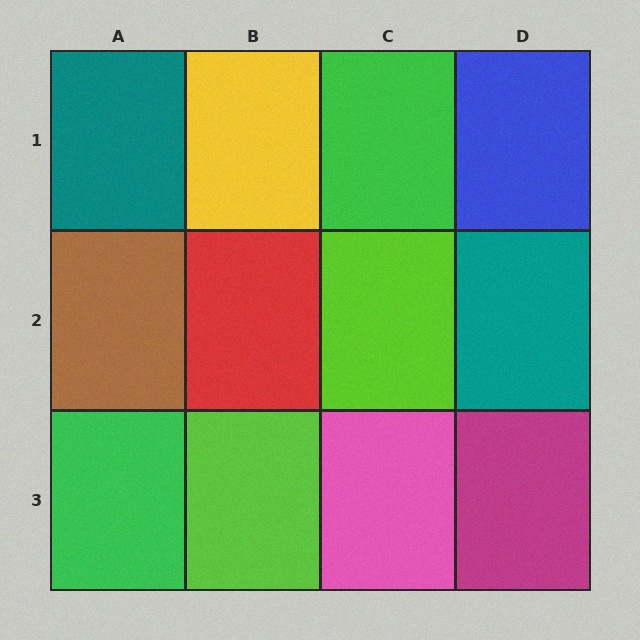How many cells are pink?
1 cell is pink.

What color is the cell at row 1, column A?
Teal.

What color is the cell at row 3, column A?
Green.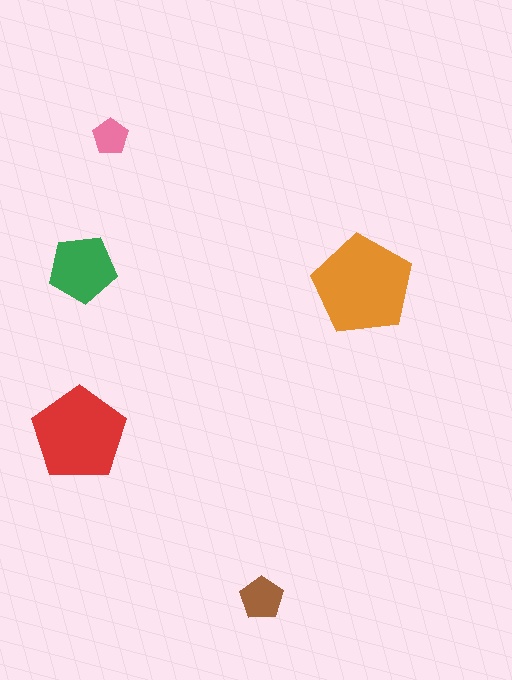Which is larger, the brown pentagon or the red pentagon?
The red one.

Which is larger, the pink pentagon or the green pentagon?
The green one.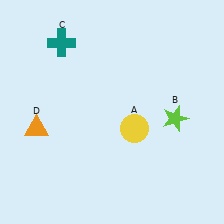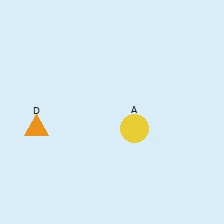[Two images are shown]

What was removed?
The teal cross (C), the lime star (B) were removed in Image 2.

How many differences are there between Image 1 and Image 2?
There are 2 differences between the two images.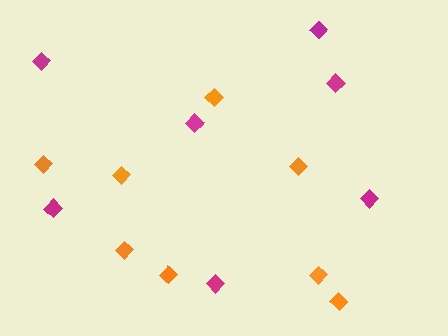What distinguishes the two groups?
There are 2 groups: one group of magenta diamonds (7) and one group of orange diamonds (8).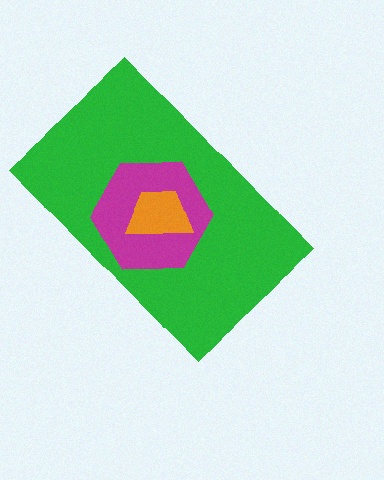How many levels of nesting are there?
3.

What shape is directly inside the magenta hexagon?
The orange trapezoid.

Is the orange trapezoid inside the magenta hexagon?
Yes.